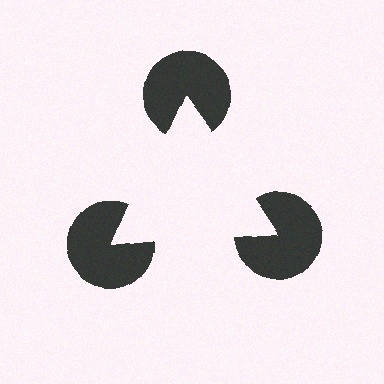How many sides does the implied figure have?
3 sides.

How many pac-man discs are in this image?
There are 3 — one at each vertex of the illusory triangle.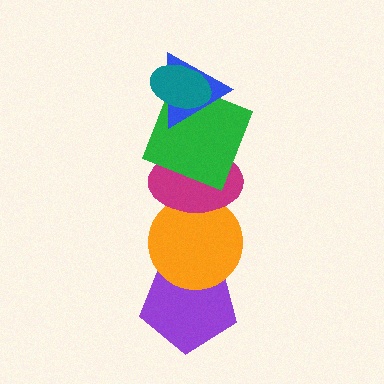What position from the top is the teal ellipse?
The teal ellipse is 1st from the top.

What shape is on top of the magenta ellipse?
The green square is on top of the magenta ellipse.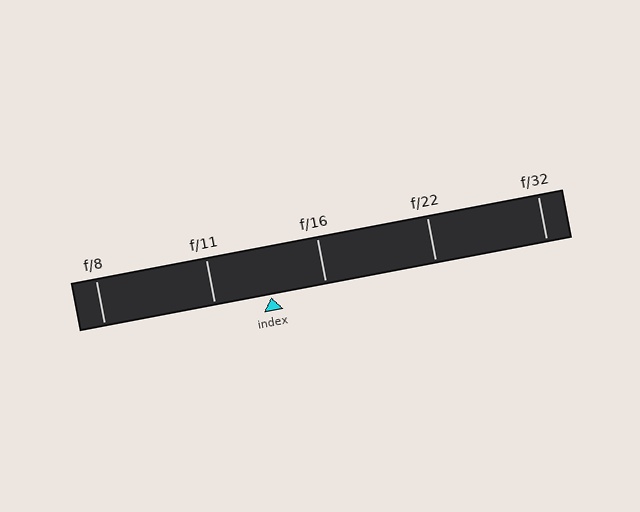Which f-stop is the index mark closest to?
The index mark is closest to f/16.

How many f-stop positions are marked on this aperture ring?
There are 5 f-stop positions marked.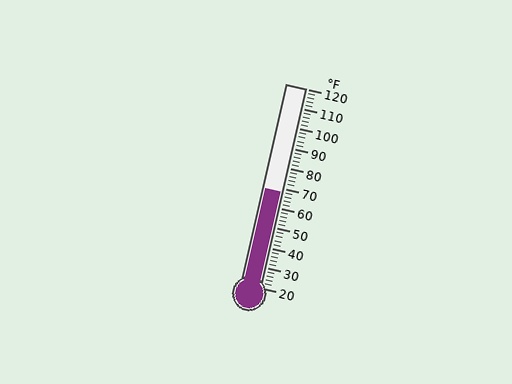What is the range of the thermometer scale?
The thermometer scale ranges from 20°F to 120°F.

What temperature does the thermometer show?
The thermometer shows approximately 68°F.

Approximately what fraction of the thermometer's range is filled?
The thermometer is filled to approximately 50% of its range.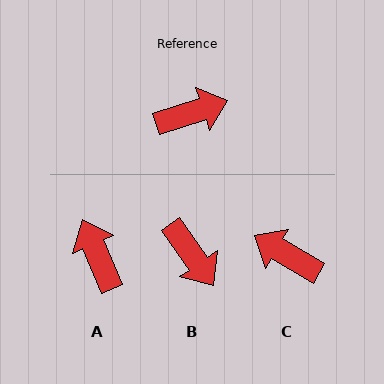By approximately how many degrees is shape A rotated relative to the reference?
Approximately 96 degrees counter-clockwise.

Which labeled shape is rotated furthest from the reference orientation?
C, about 132 degrees away.